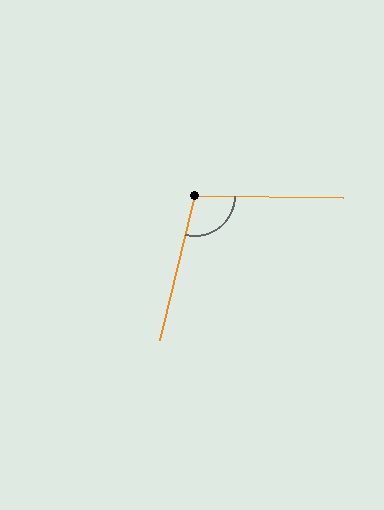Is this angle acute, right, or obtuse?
It is obtuse.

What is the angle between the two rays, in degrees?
Approximately 103 degrees.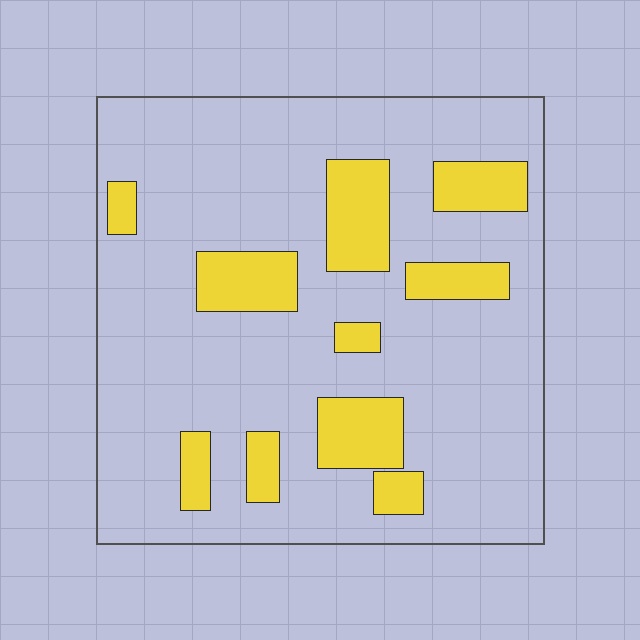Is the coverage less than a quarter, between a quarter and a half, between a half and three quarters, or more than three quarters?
Less than a quarter.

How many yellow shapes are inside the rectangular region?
10.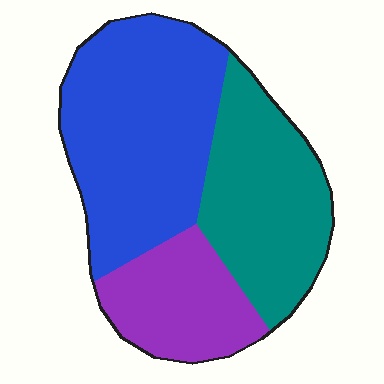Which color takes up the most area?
Blue, at roughly 45%.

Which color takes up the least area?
Purple, at roughly 20%.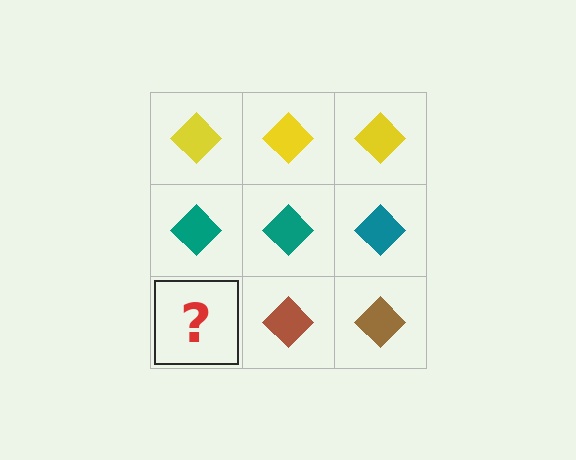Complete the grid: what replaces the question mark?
The question mark should be replaced with a brown diamond.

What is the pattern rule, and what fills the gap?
The rule is that each row has a consistent color. The gap should be filled with a brown diamond.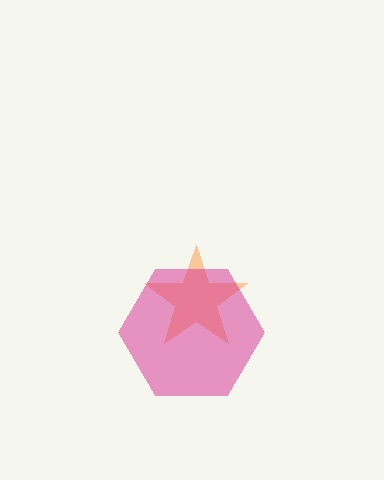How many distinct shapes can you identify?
There are 2 distinct shapes: an orange star, a magenta hexagon.